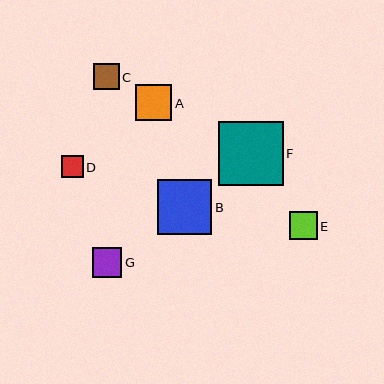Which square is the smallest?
Square D is the smallest with a size of approximately 22 pixels.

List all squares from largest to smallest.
From largest to smallest: F, B, A, G, E, C, D.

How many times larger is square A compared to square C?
Square A is approximately 1.4 times the size of square C.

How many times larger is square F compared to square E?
Square F is approximately 2.3 times the size of square E.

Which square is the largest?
Square F is the largest with a size of approximately 64 pixels.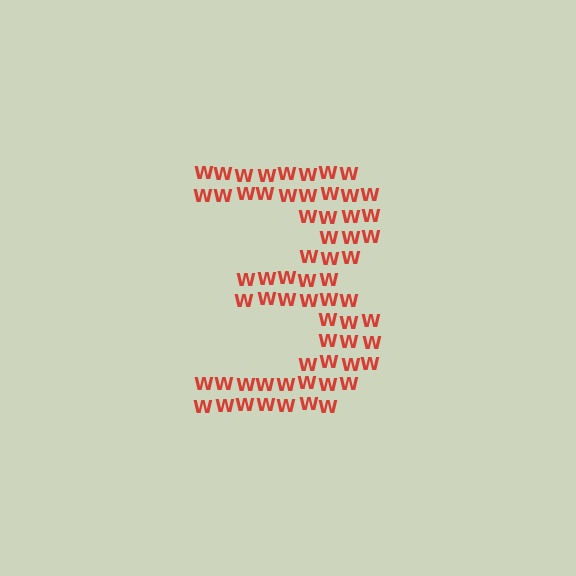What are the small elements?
The small elements are letter W's.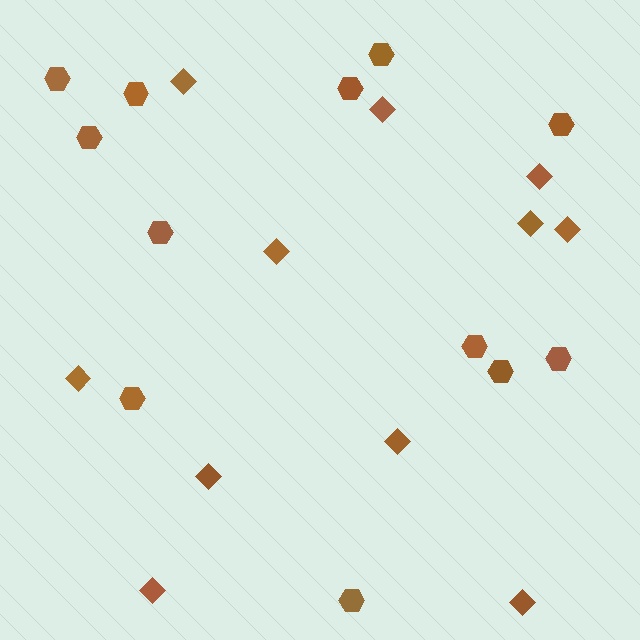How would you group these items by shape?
There are 2 groups: one group of hexagons (12) and one group of diamonds (11).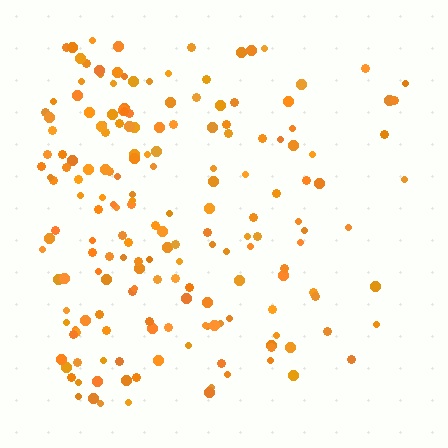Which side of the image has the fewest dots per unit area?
The right.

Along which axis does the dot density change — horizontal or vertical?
Horizontal.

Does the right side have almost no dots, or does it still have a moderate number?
Still a moderate number, just noticeably fewer than the left.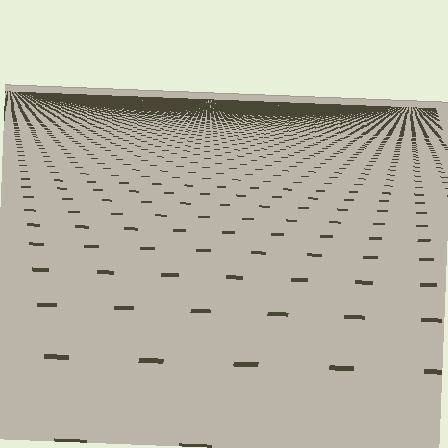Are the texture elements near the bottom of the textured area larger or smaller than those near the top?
Larger. Near the bottom, elements are closer to the viewer and appear at a bigger on-screen size.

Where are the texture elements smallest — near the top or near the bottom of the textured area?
Near the top.